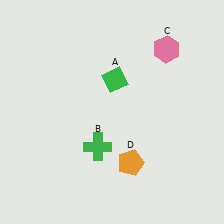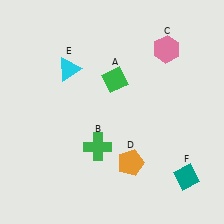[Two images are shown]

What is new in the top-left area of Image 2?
A cyan triangle (E) was added in the top-left area of Image 2.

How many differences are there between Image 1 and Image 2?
There are 2 differences between the two images.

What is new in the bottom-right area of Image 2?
A teal diamond (F) was added in the bottom-right area of Image 2.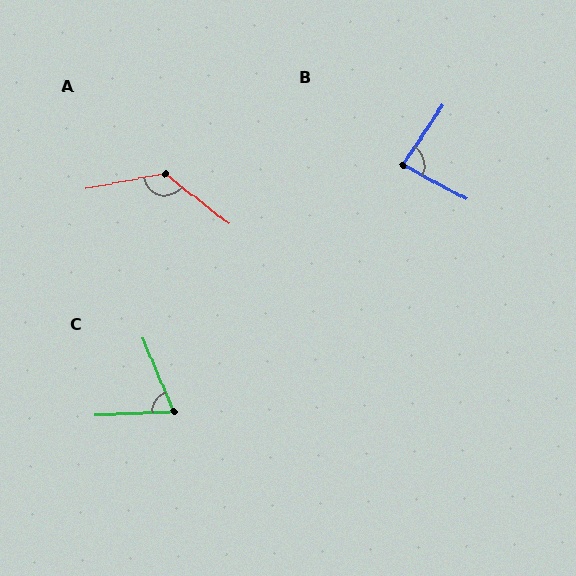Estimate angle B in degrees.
Approximately 84 degrees.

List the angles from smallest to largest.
C (69°), B (84°), A (131°).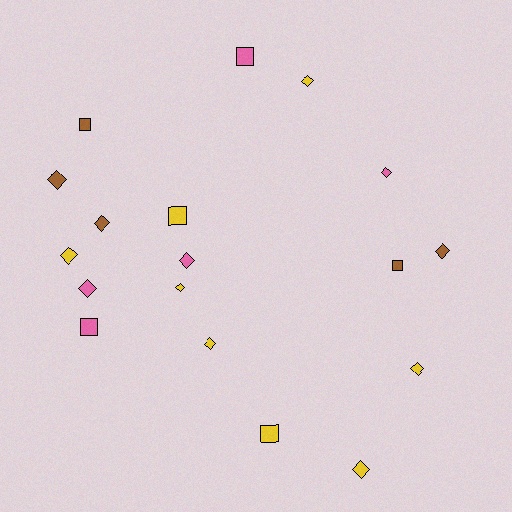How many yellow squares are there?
There are 2 yellow squares.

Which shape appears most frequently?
Diamond, with 12 objects.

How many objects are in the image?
There are 18 objects.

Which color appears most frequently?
Yellow, with 8 objects.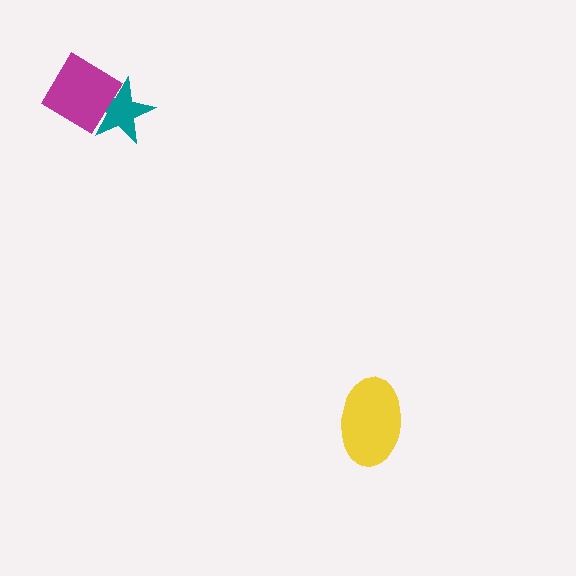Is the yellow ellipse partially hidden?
No, no other shape covers it.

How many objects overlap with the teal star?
1 object overlaps with the teal star.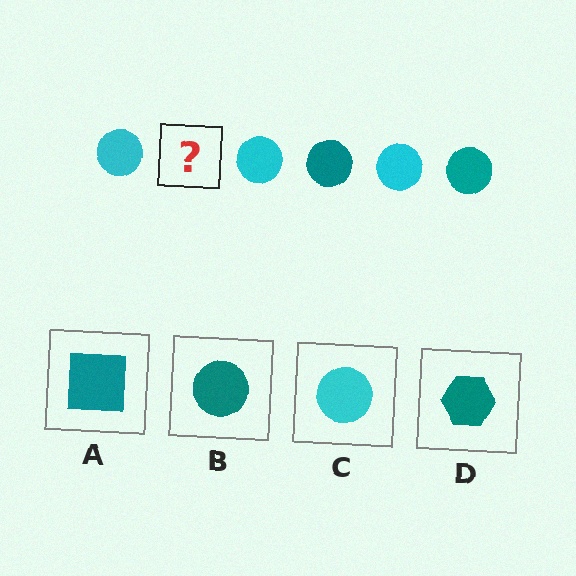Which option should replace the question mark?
Option B.